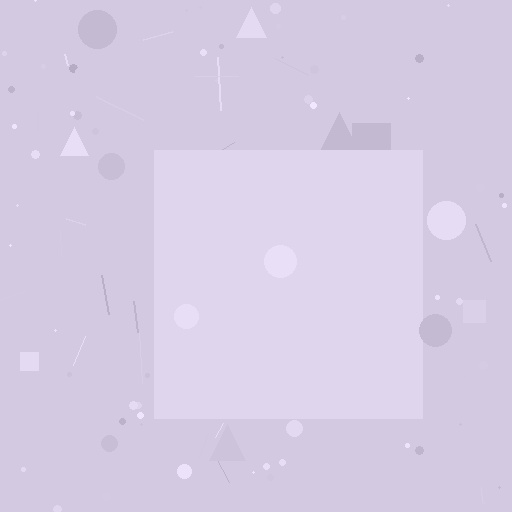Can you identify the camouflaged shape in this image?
The camouflaged shape is a square.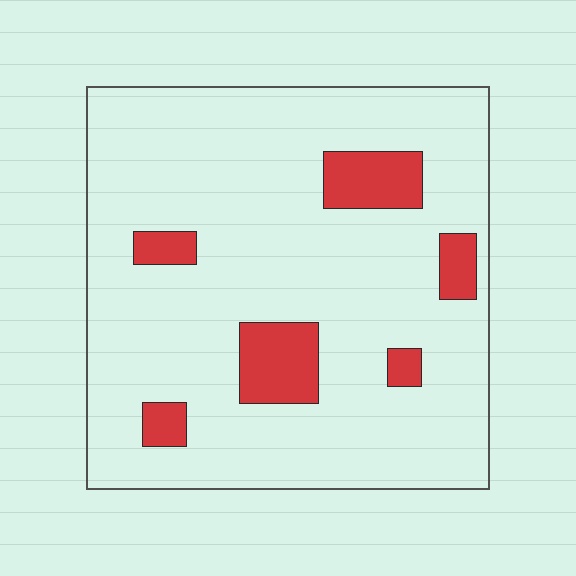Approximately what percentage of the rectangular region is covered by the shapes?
Approximately 15%.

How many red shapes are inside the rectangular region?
6.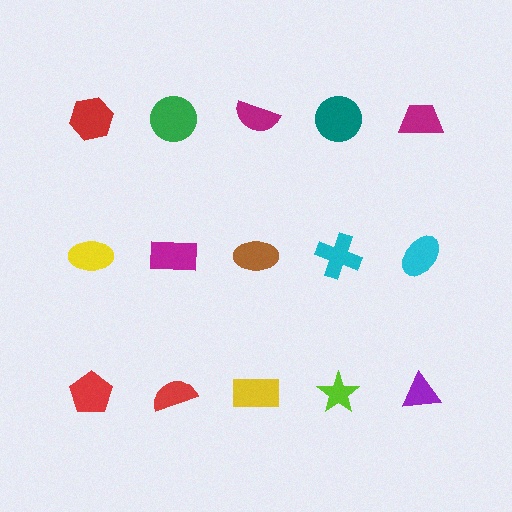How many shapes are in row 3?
5 shapes.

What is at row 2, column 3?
A brown ellipse.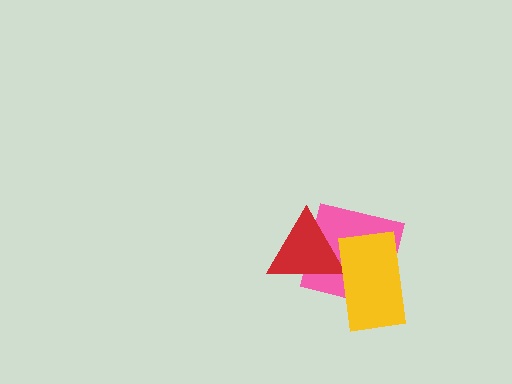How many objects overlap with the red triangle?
2 objects overlap with the red triangle.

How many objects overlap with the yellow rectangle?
2 objects overlap with the yellow rectangle.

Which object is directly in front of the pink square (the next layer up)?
The red triangle is directly in front of the pink square.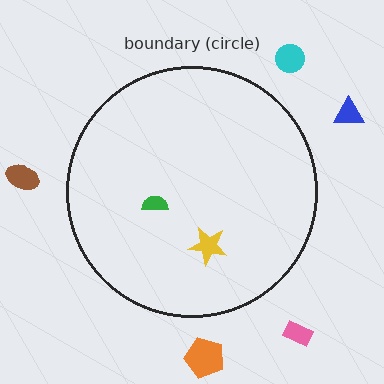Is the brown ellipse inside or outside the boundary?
Outside.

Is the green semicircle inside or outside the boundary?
Inside.